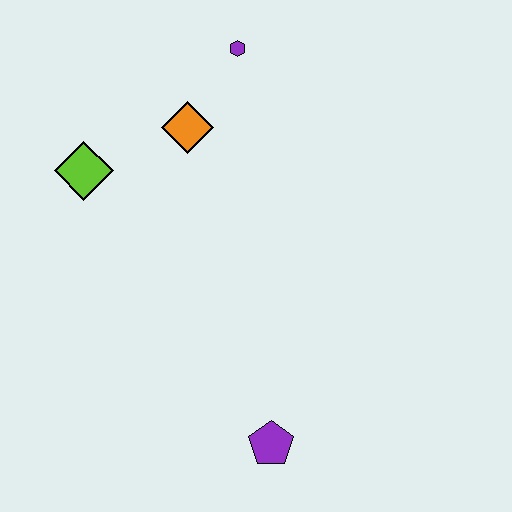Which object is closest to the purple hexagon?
The orange diamond is closest to the purple hexagon.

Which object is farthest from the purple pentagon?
The purple hexagon is farthest from the purple pentagon.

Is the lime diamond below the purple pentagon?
No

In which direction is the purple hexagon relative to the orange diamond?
The purple hexagon is above the orange diamond.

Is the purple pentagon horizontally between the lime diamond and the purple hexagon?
No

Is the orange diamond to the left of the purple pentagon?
Yes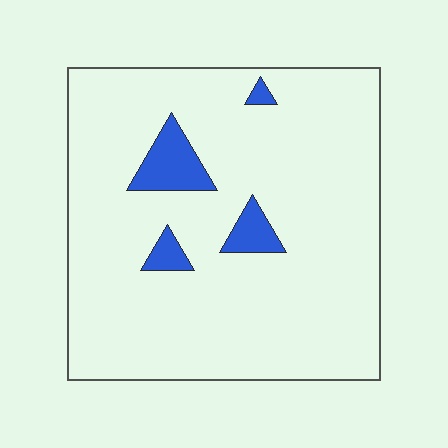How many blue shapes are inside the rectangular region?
4.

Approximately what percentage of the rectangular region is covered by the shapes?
Approximately 10%.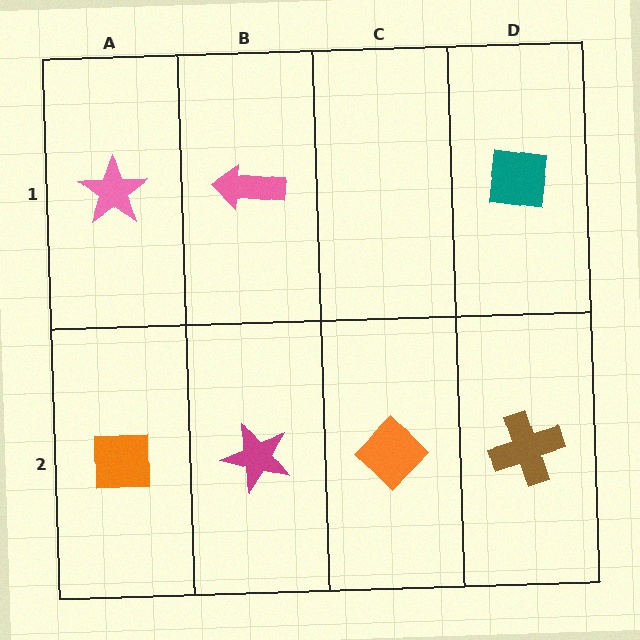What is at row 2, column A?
An orange square.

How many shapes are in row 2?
4 shapes.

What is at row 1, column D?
A teal square.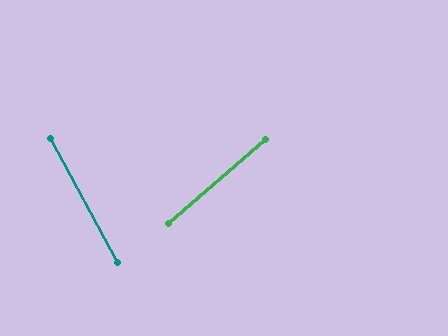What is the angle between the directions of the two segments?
Approximately 77 degrees.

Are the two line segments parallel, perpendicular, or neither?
Neither parallel nor perpendicular — they differ by about 77°.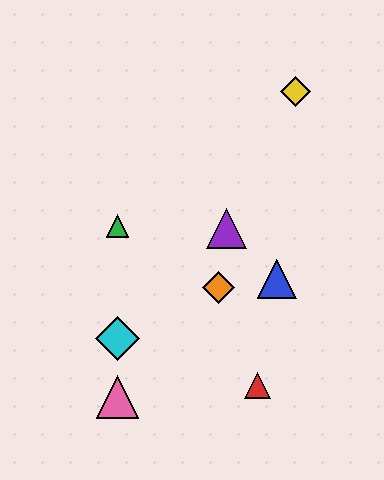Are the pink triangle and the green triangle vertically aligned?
Yes, both are at x≈118.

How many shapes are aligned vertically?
3 shapes (the green triangle, the cyan diamond, the pink triangle) are aligned vertically.